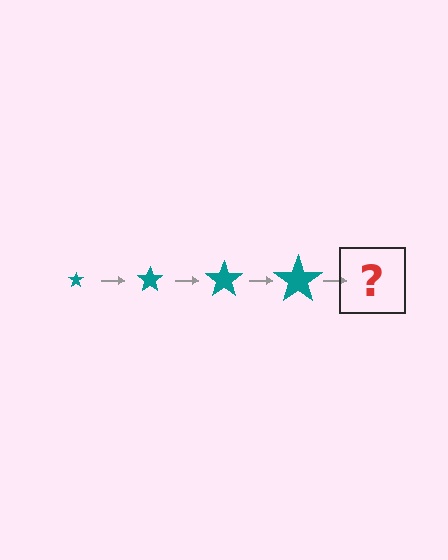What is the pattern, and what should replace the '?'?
The pattern is that the star gets progressively larger each step. The '?' should be a teal star, larger than the previous one.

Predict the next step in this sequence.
The next step is a teal star, larger than the previous one.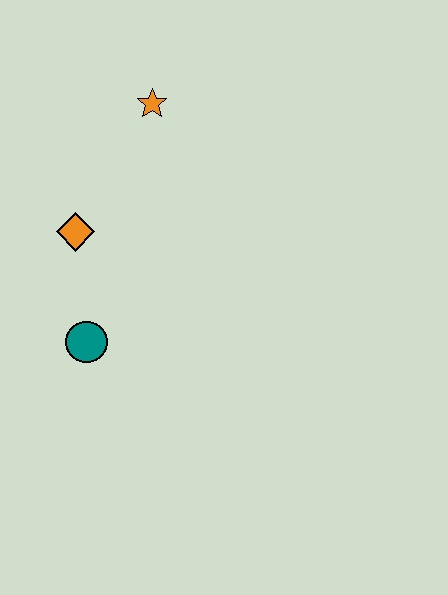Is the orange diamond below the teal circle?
No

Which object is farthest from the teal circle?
The orange star is farthest from the teal circle.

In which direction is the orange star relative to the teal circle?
The orange star is above the teal circle.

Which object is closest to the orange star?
The orange diamond is closest to the orange star.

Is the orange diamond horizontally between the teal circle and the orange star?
No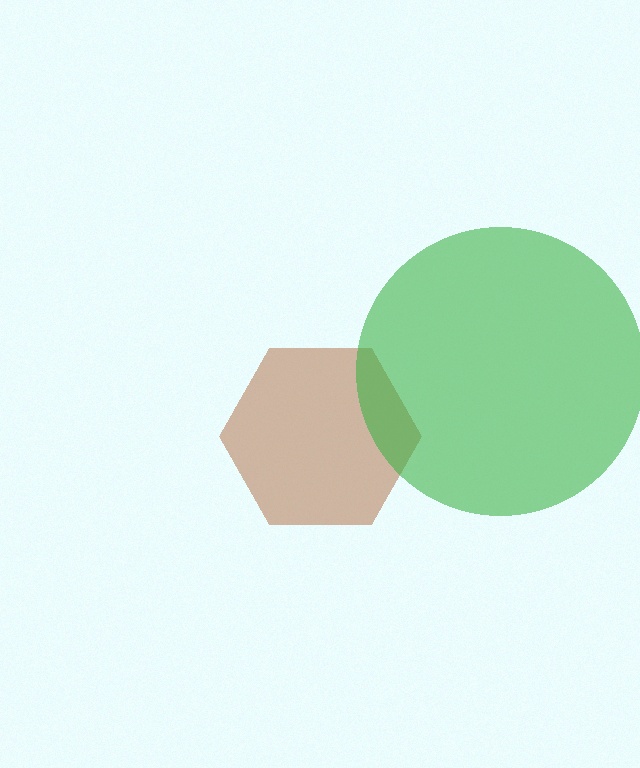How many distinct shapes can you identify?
There are 2 distinct shapes: a brown hexagon, a green circle.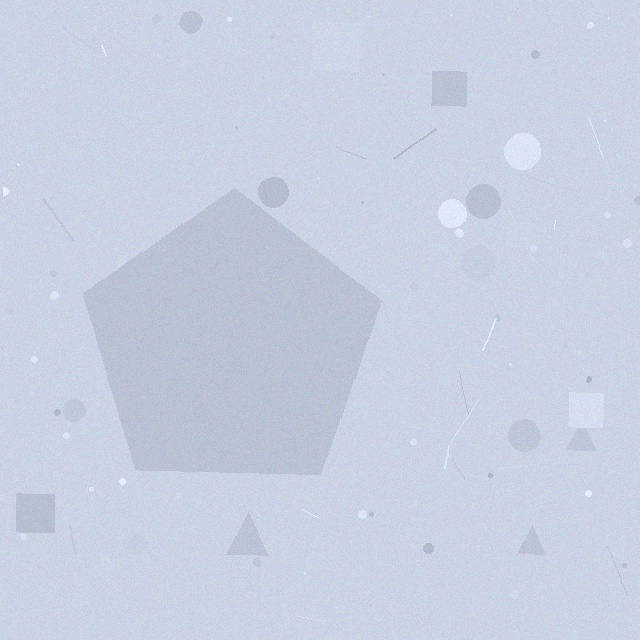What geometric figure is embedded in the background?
A pentagon is embedded in the background.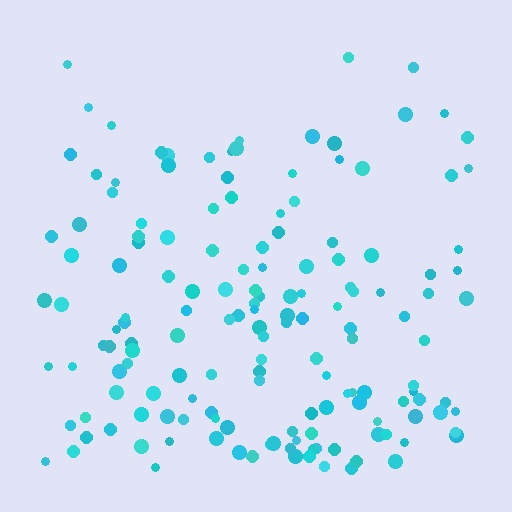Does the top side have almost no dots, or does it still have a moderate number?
Still a moderate number, just noticeably fewer than the bottom.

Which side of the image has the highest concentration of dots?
The bottom.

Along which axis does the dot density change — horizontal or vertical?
Vertical.